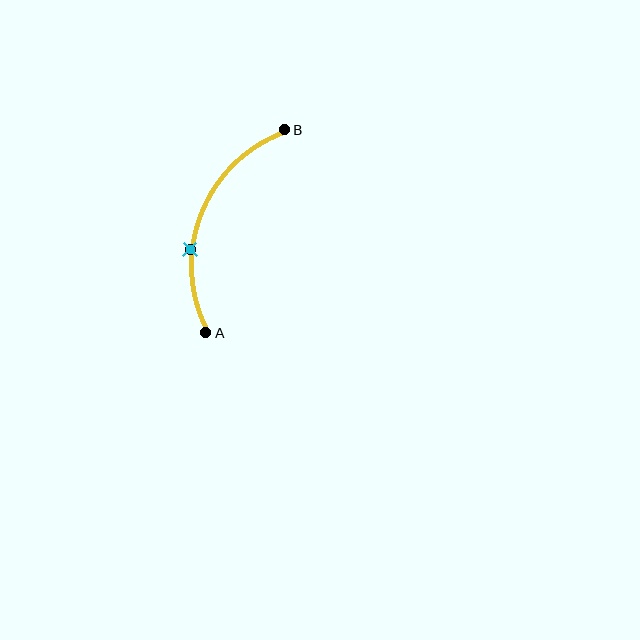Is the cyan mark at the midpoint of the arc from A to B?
No. The cyan mark lies on the arc but is closer to endpoint A. The arc midpoint would be at the point on the curve equidistant along the arc from both A and B.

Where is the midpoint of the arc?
The arc midpoint is the point on the curve farthest from the straight line joining A and B. It sits to the left of that line.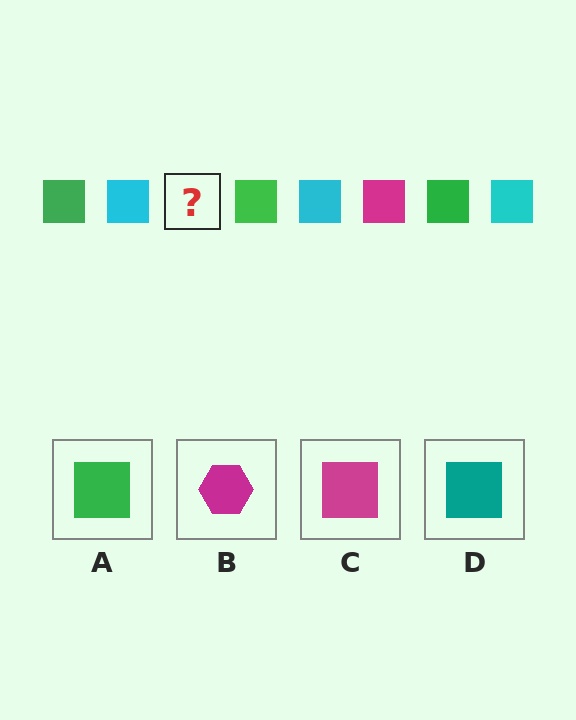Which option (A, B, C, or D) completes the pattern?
C.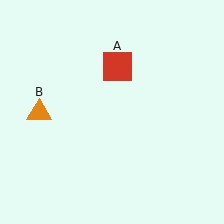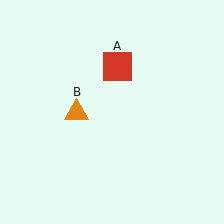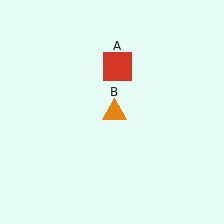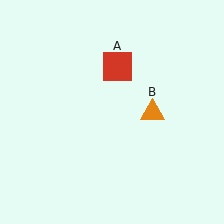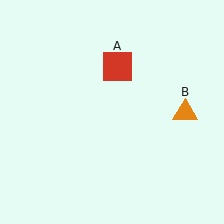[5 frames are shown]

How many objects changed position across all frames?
1 object changed position: orange triangle (object B).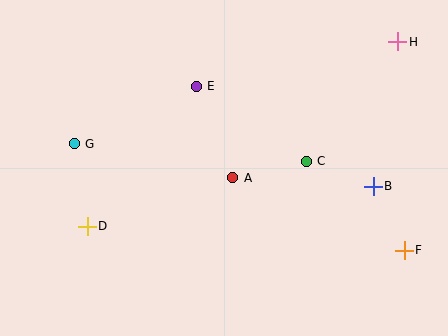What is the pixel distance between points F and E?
The distance between F and E is 265 pixels.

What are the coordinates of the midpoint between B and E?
The midpoint between B and E is at (285, 136).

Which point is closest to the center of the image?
Point A at (233, 178) is closest to the center.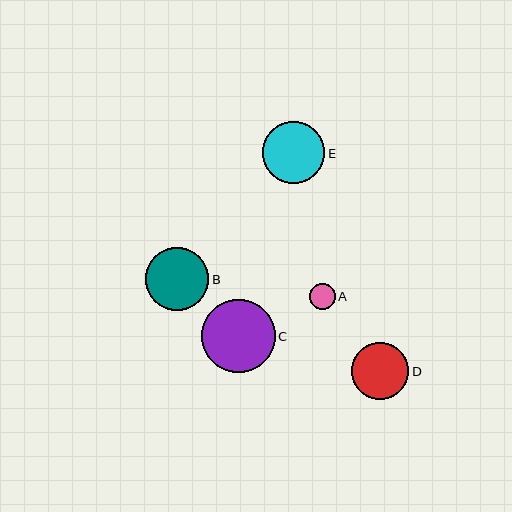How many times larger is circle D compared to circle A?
Circle D is approximately 2.2 times the size of circle A.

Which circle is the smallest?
Circle A is the smallest with a size of approximately 26 pixels.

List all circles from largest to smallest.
From largest to smallest: C, B, E, D, A.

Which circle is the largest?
Circle C is the largest with a size of approximately 73 pixels.